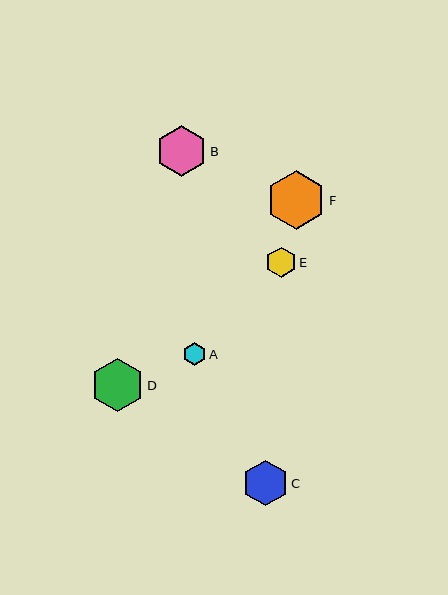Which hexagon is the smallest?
Hexagon A is the smallest with a size of approximately 22 pixels.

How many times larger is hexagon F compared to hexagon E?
Hexagon F is approximately 2.0 times the size of hexagon E.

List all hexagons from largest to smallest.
From largest to smallest: F, D, B, C, E, A.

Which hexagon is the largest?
Hexagon F is the largest with a size of approximately 59 pixels.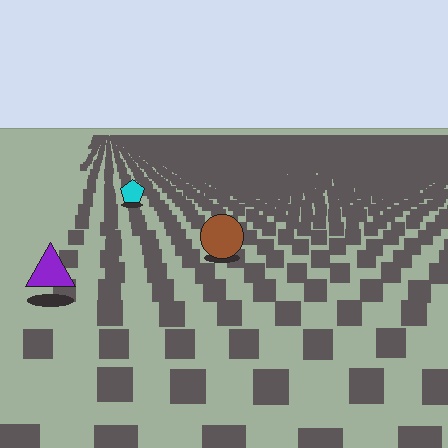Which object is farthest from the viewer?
The cyan pentagon is farthest from the viewer. It appears smaller and the ground texture around it is denser.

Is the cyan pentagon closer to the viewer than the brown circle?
No. The brown circle is closer — you can tell from the texture gradient: the ground texture is coarser near it.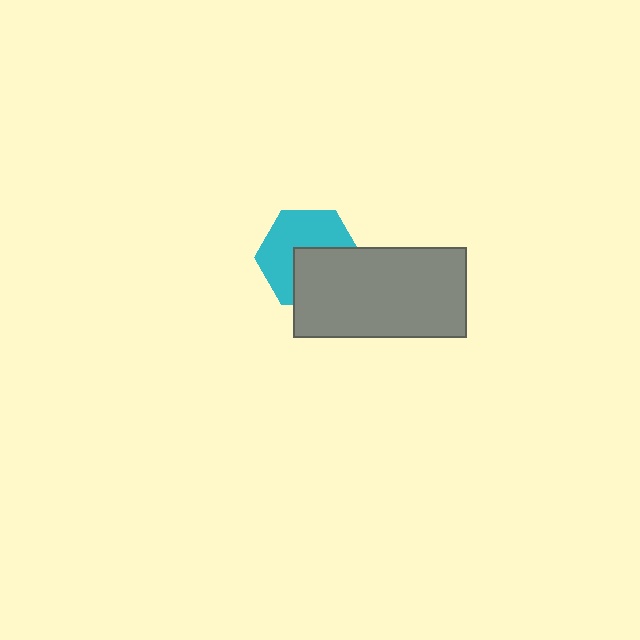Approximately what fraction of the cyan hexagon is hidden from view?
Roughly 43% of the cyan hexagon is hidden behind the gray rectangle.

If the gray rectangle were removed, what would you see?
You would see the complete cyan hexagon.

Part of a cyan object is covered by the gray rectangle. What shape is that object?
It is a hexagon.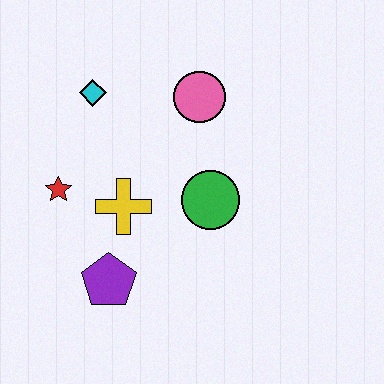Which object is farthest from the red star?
The pink circle is farthest from the red star.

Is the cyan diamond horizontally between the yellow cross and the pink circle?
No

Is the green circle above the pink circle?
No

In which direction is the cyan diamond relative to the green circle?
The cyan diamond is to the left of the green circle.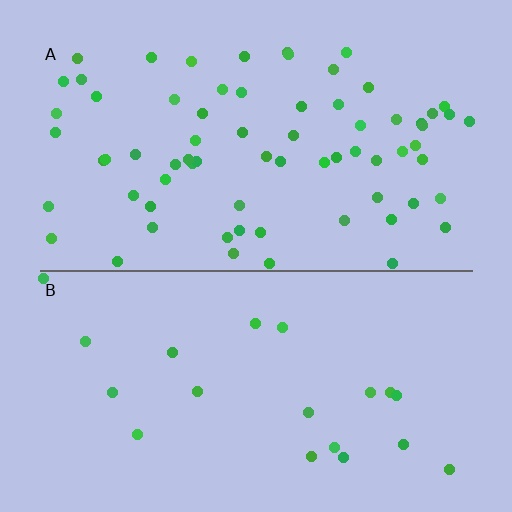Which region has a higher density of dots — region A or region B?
A (the top).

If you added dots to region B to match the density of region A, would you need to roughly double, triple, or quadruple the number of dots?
Approximately triple.